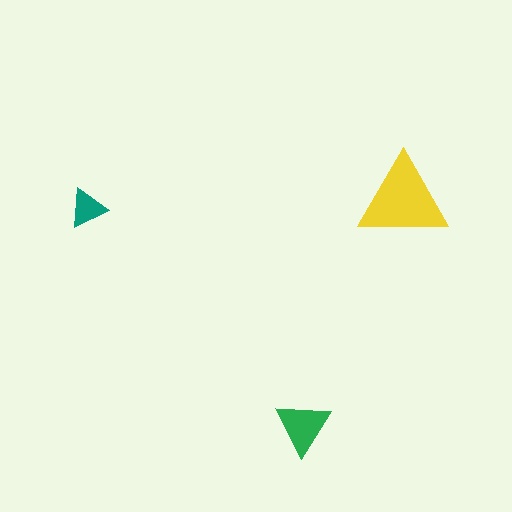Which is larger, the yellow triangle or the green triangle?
The yellow one.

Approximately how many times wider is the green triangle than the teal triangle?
About 1.5 times wider.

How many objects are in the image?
There are 3 objects in the image.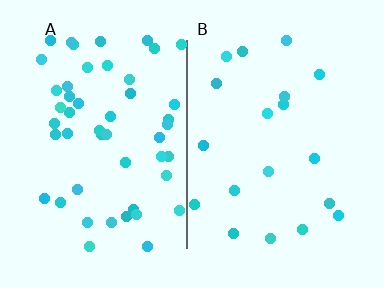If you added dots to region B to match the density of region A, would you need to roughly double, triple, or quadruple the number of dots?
Approximately triple.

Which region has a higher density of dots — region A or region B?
A (the left).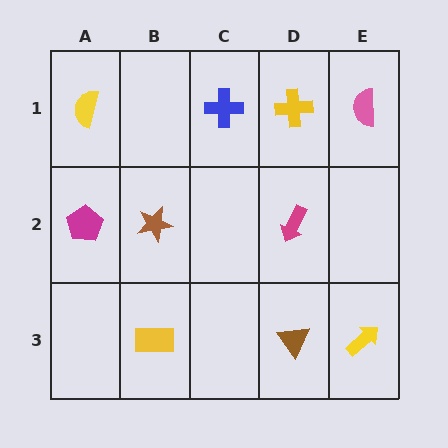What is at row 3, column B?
A yellow rectangle.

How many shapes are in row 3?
3 shapes.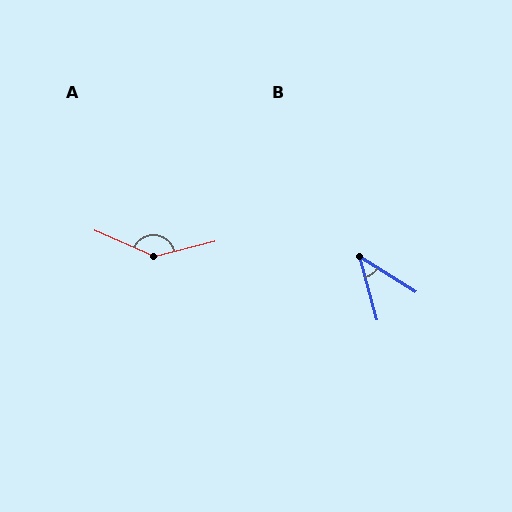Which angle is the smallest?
B, at approximately 42 degrees.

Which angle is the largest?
A, at approximately 142 degrees.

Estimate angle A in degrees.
Approximately 142 degrees.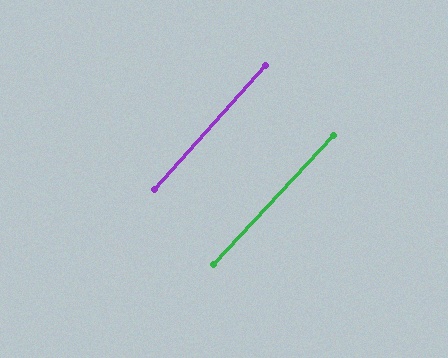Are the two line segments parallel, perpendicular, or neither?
Parallel — their directions differ by only 1.3°.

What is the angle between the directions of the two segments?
Approximately 1 degree.